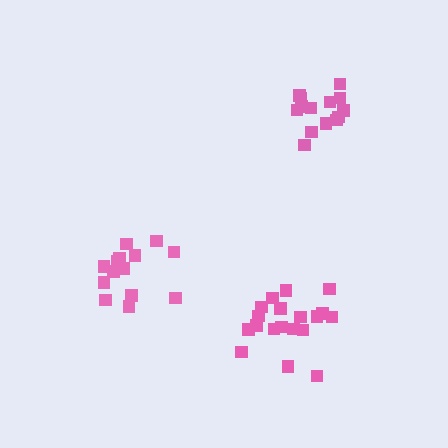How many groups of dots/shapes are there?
There are 3 groups.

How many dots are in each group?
Group 1: 14 dots, Group 2: 19 dots, Group 3: 14 dots (47 total).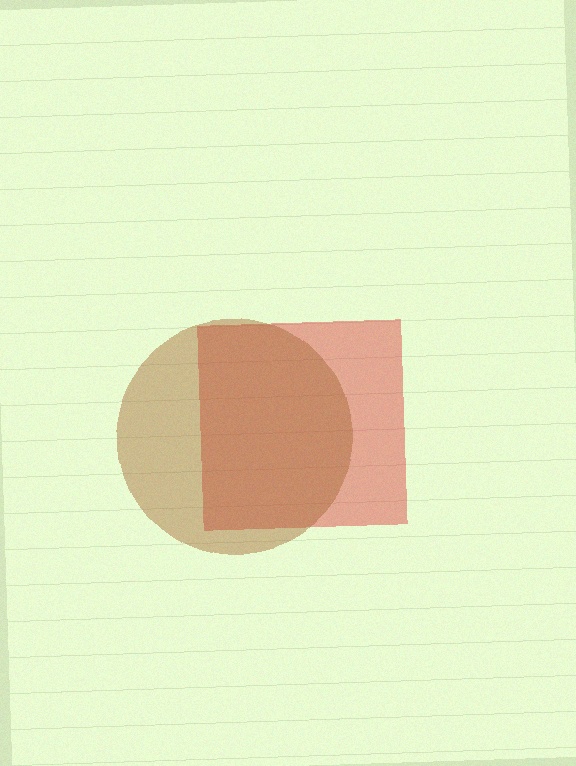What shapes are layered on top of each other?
The layered shapes are: a red square, a brown circle.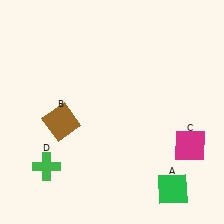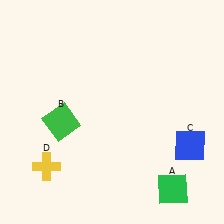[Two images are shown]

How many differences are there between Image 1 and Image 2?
There are 3 differences between the two images.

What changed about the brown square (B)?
In Image 1, B is brown. In Image 2, it changed to green.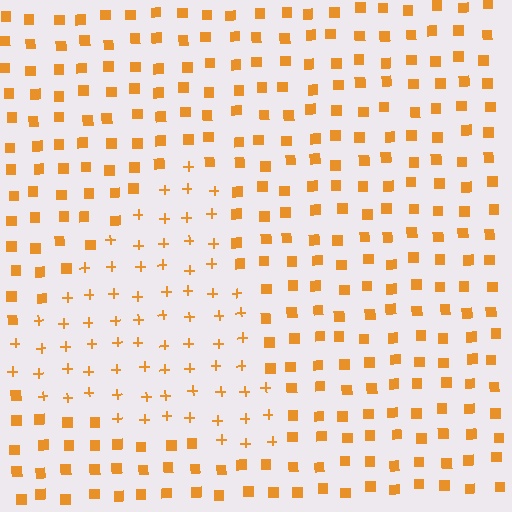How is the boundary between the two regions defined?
The boundary is defined by a change in element shape: plus signs inside vs. squares outside. All elements share the same color and spacing.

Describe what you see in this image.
The image is filled with small orange elements arranged in a uniform grid. A triangle-shaped region contains plus signs, while the surrounding area contains squares. The boundary is defined purely by the change in element shape.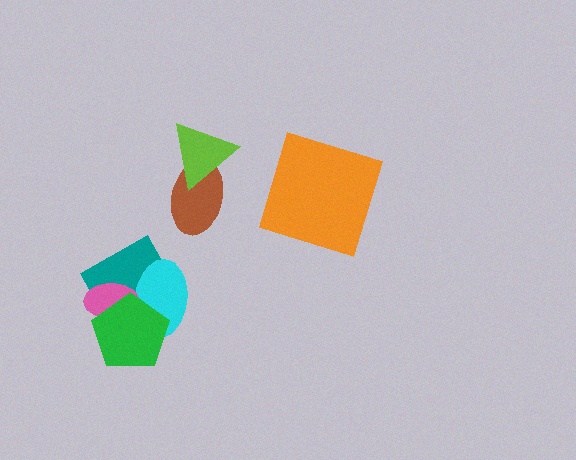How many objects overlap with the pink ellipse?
3 objects overlap with the pink ellipse.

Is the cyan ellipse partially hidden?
Yes, it is partially covered by another shape.